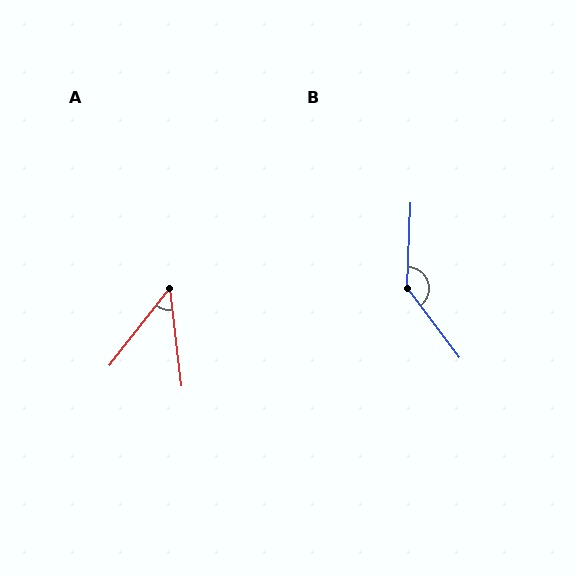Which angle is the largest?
B, at approximately 141 degrees.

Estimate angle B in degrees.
Approximately 141 degrees.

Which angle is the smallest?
A, at approximately 45 degrees.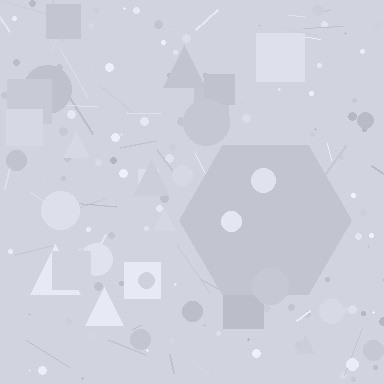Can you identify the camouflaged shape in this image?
The camouflaged shape is a hexagon.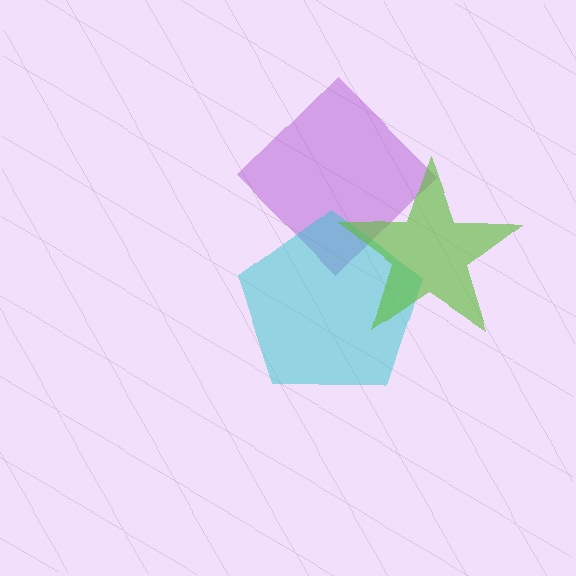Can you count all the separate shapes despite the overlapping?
Yes, there are 3 separate shapes.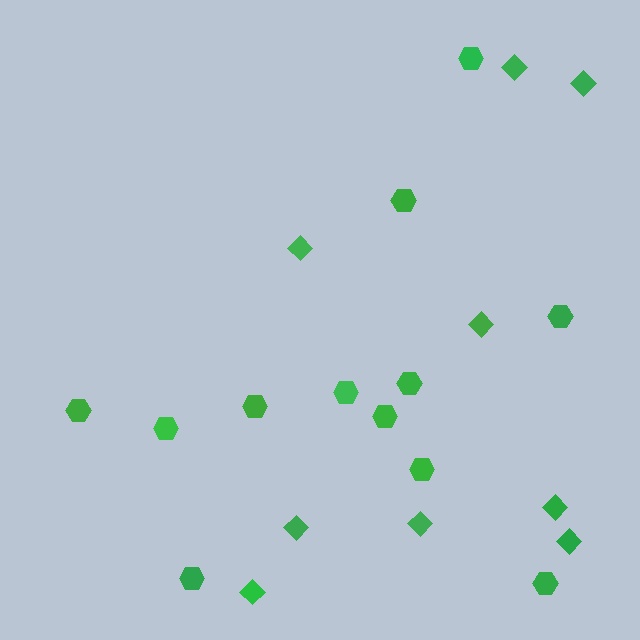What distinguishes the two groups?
There are 2 groups: one group of hexagons (12) and one group of diamonds (9).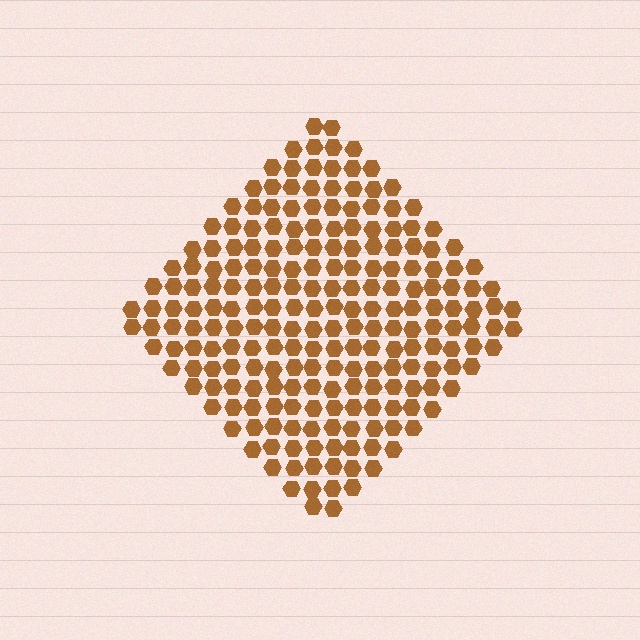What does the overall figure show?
The overall figure shows a diamond.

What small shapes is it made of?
It is made of small hexagons.